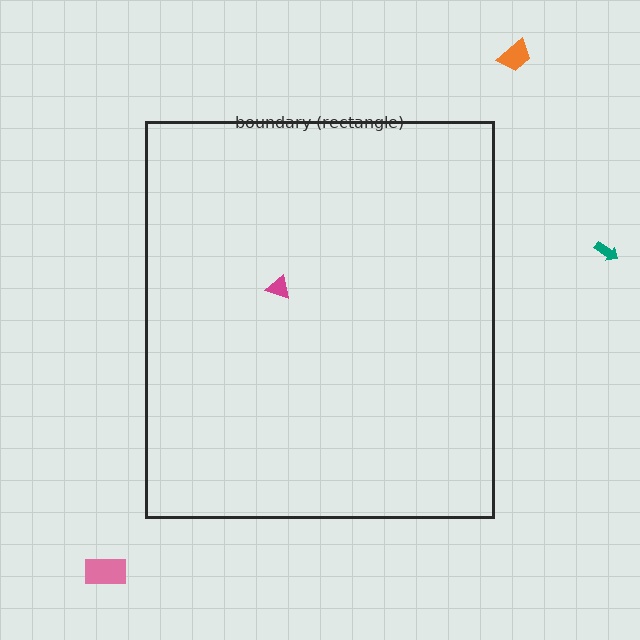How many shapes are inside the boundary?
1 inside, 3 outside.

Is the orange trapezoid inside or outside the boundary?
Outside.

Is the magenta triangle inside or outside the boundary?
Inside.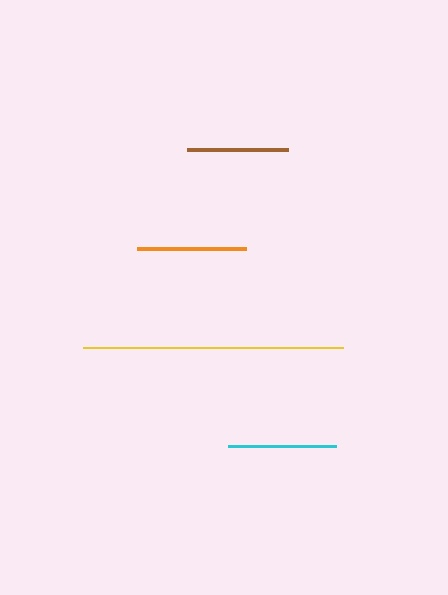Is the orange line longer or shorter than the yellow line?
The yellow line is longer than the orange line.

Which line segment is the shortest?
The brown line is the shortest at approximately 101 pixels.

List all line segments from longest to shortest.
From longest to shortest: yellow, orange, cyan, brown.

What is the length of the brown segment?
The brown segment is approximately 101 pixels long.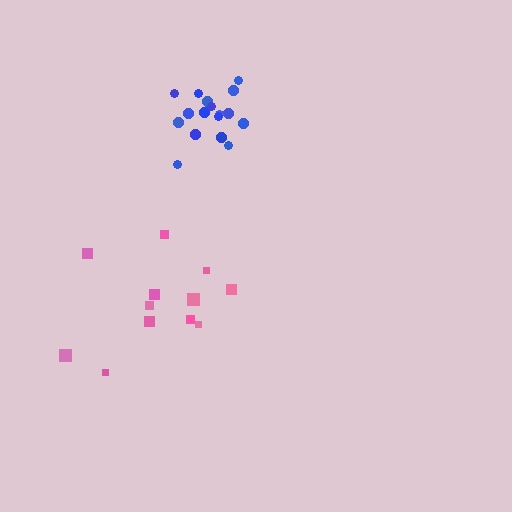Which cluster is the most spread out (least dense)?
Pink.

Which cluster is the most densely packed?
Blue.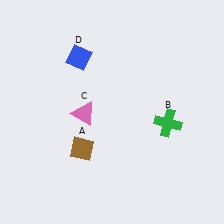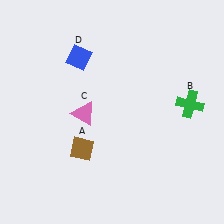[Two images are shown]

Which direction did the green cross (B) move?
The green cross (B) moved right.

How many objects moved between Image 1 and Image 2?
1 object moved between the two images.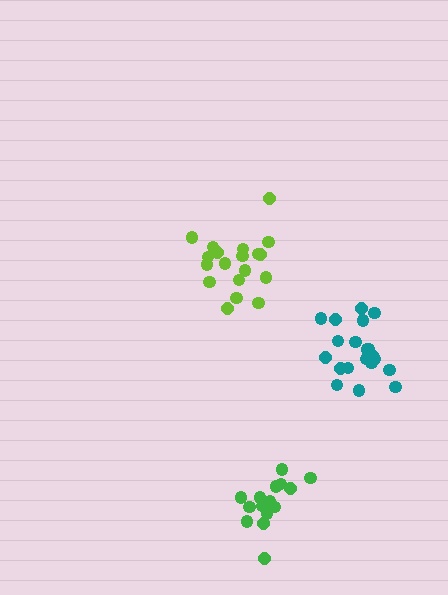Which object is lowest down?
The green cluster is bottommost.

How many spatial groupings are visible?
There are 3 spatial groupings.